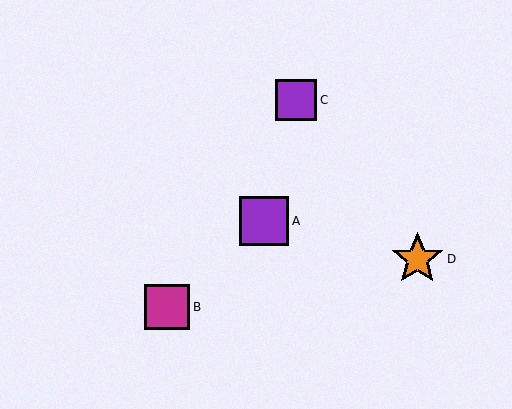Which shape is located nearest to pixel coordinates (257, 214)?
The purple square (labeled A) at (264, 221) is nearest to that location.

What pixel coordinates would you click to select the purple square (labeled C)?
Click at (296, 100) to select the purple square C.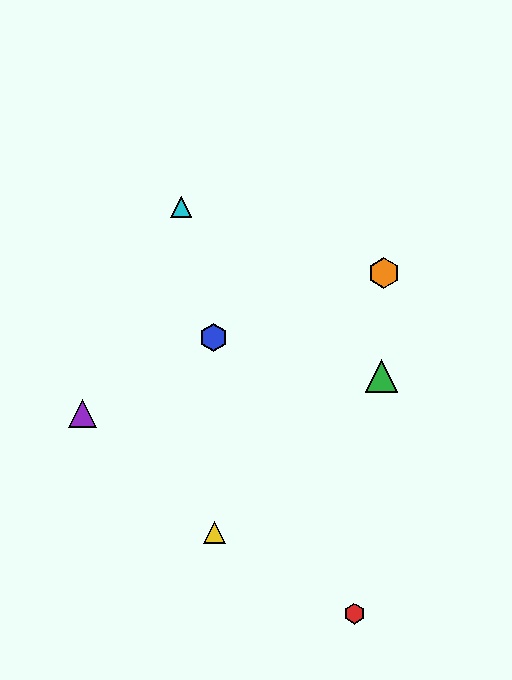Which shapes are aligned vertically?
The blue hexagon, the yellow triangle are aligned vertically.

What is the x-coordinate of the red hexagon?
The red hexagon is at x≈354.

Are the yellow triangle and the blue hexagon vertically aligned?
Yes, both are at x≈215.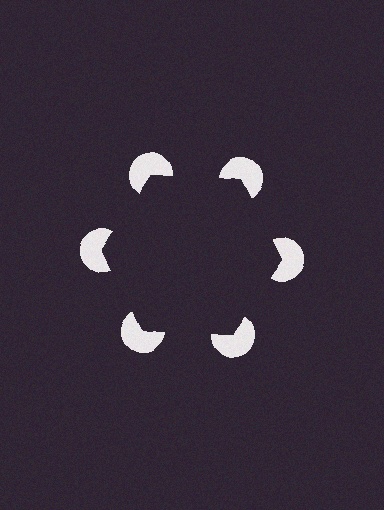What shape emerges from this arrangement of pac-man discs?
An illusory hexagon — its edges are inferred from the aligned wedge cuts in the pac-man discs, not physically drawn.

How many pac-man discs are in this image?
There are 6 — one at each vertex of the illusory hexagon.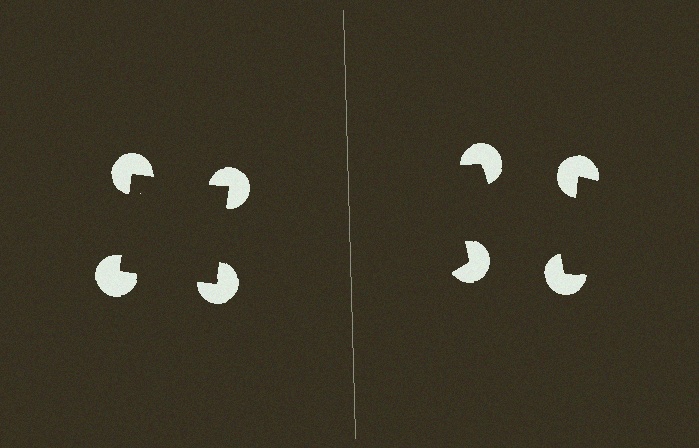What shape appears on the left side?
An illusory square.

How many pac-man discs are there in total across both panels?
8 — 4 on each side.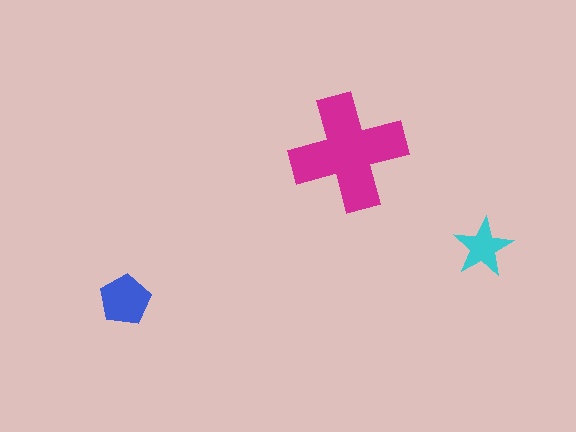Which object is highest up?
The magenta cross is topmost.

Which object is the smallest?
The cyan star.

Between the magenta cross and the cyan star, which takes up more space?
The magenta cross.